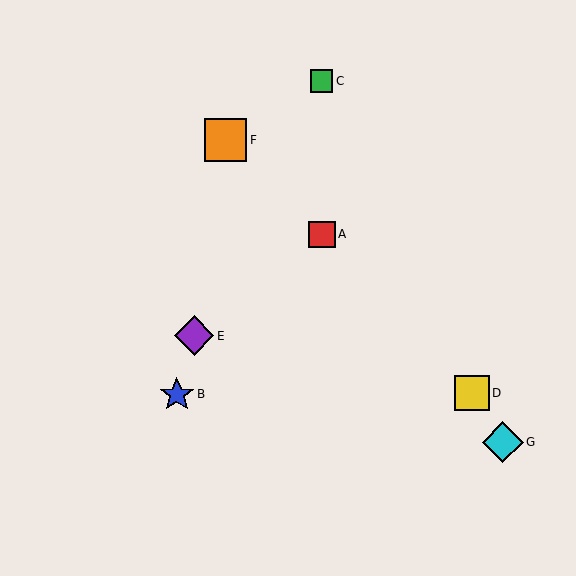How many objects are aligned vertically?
2 objects (A, C) are aligned vertically.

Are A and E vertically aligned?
No, A is at x≈322 and E is at x≈194.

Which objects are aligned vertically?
Objects A, C are aligned vertically.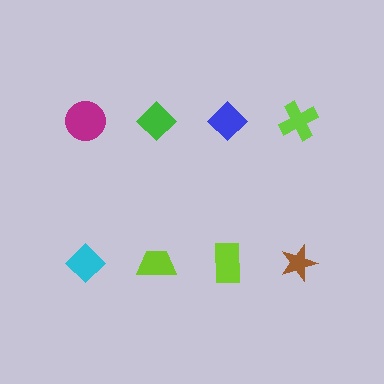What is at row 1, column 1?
A magenta circle.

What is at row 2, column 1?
A cyan diamond.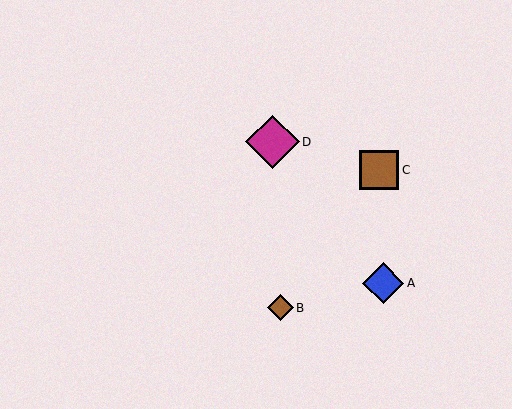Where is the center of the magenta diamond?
The center of the magenta diamond is at (273, 142).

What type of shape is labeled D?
Shape D is a magenta diamond.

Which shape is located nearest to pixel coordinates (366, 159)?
The brown square (labeled C) at (379, 170) is nearest to that location.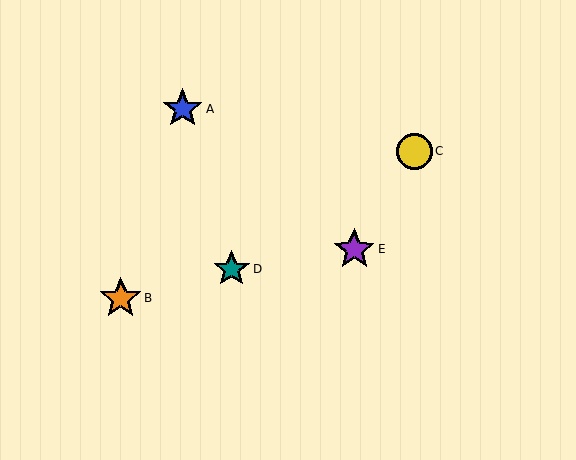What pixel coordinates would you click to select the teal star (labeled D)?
Click at (232, 269) to select the teal star D.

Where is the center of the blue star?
The center of the blue star is at (183, 109).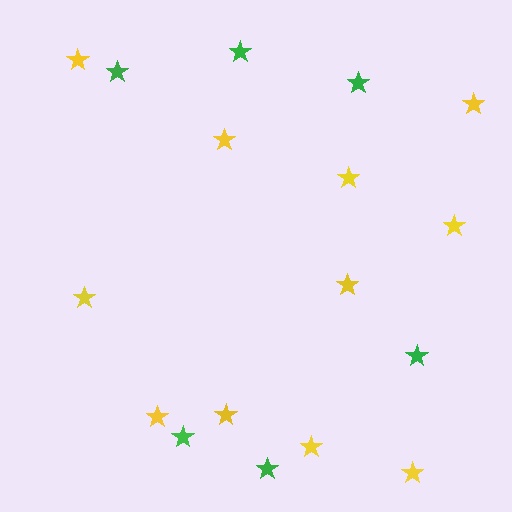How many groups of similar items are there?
There are 2 groups: one group of green stars (6) and one group of yellow stars (11).